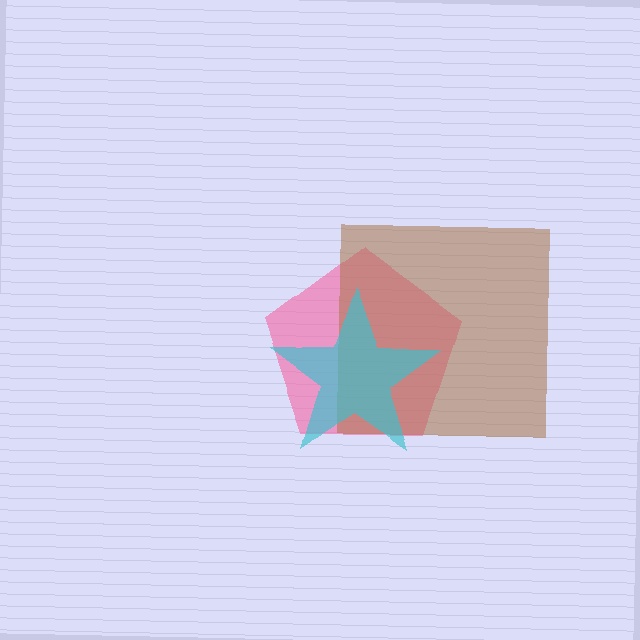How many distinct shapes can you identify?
There are 3 distinct shapes: a pink pentagon, a brown square, a cyan star.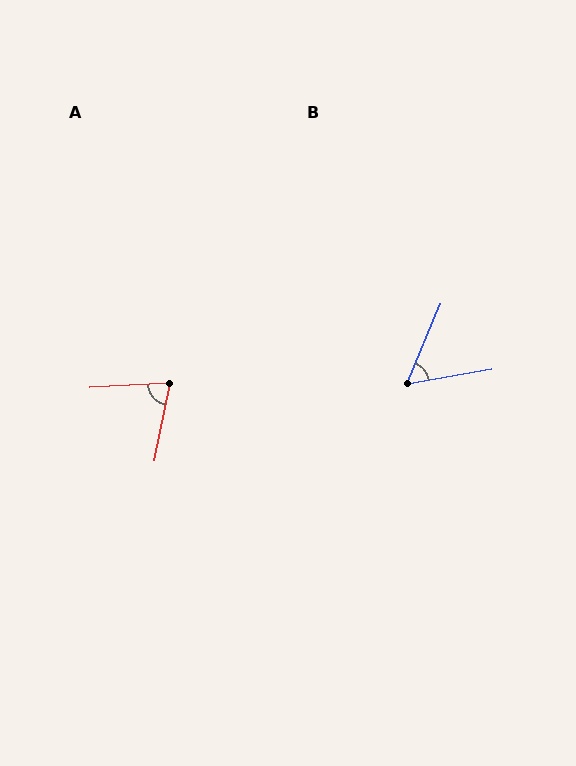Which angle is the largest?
A, at approximately 75 degrees.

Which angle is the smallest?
B, at approximately 57 degrees.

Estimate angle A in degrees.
Approximately 75 degrees.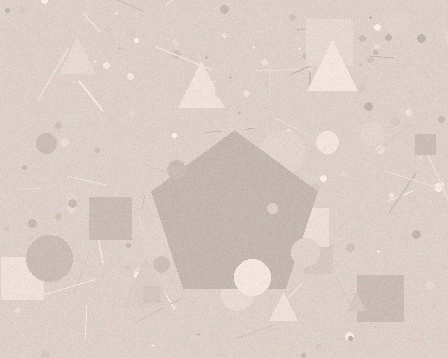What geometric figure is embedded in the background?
A pentagon is embedded in the background.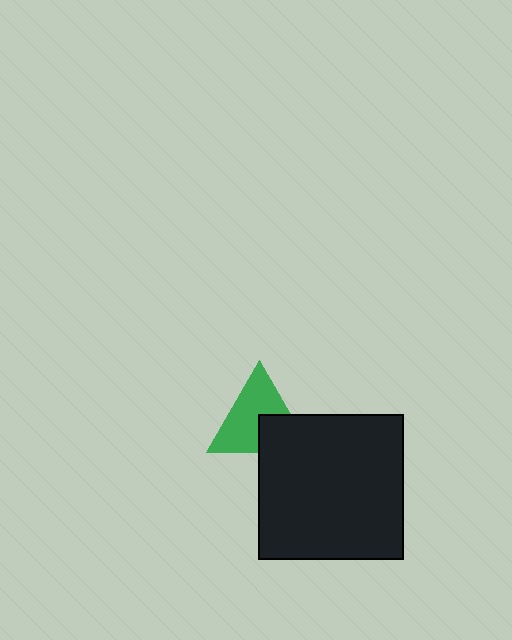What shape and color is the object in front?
The object in front is a black square.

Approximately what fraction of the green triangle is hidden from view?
Roughly 35% of the green triangle is hidden behind the black square.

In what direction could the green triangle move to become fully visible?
The green triangle could move up. That would shift it out from behind the black square entirely.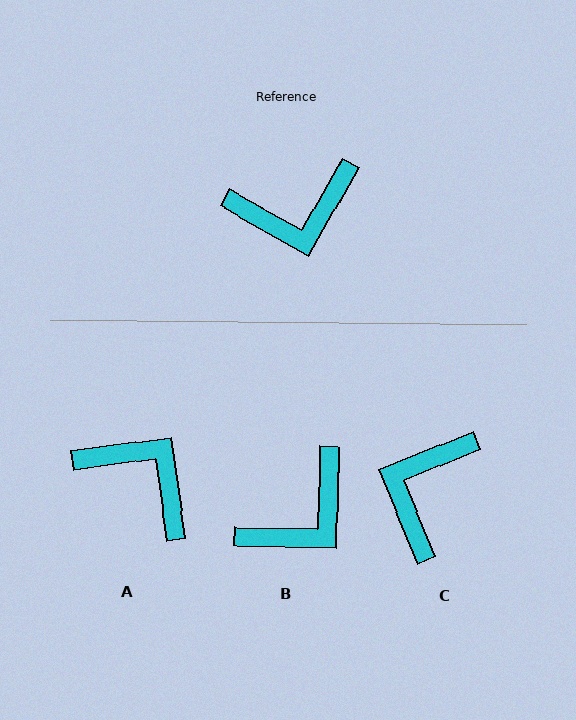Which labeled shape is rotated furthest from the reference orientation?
C, about 128 degrees away.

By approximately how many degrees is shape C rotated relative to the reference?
Approximately 128 degrees clockwise.